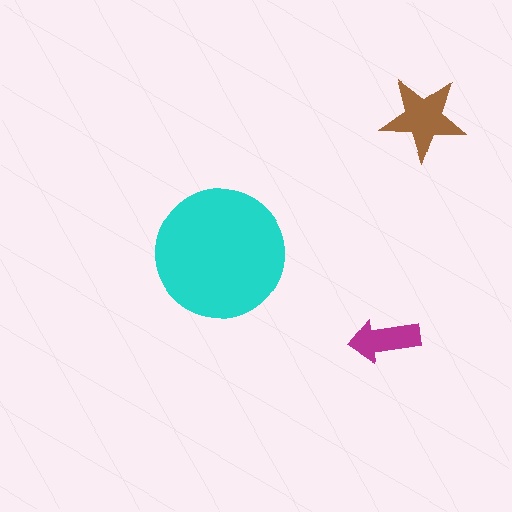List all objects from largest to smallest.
The cyan circle, the brown star, the magenta arrow.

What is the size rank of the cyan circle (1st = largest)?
1st.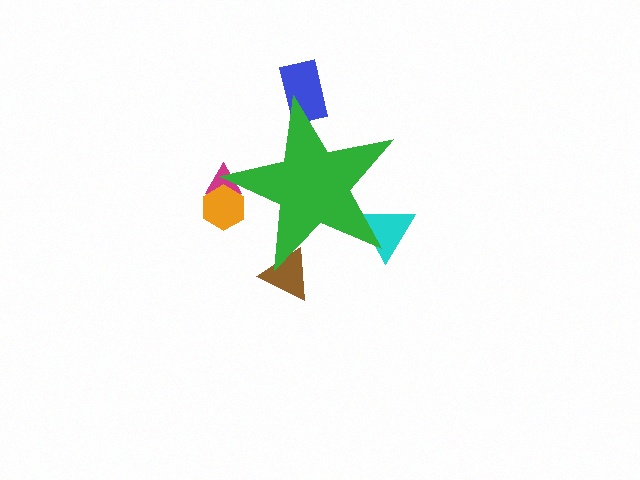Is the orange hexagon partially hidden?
Yes, the orange hexagon is partially hidden behind the green star.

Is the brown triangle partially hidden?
Yes, the brown triangle is partially hidden behind the green star.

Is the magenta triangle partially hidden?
Yes, the magenta triangle is partially hidden behind the green star.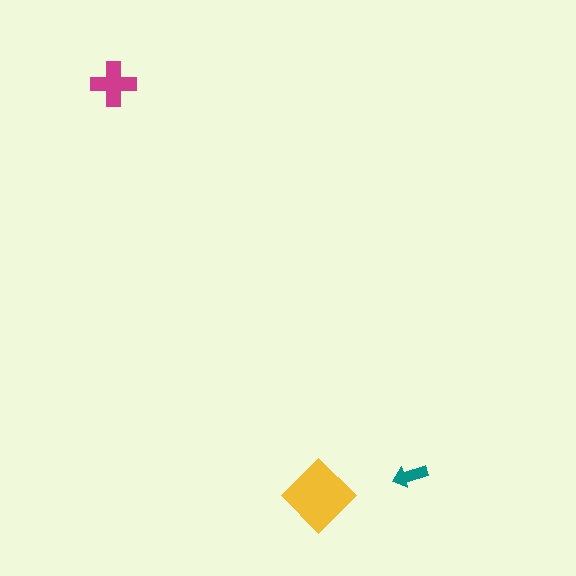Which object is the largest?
The yellow diamond.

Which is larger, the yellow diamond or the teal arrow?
The yellow diamond.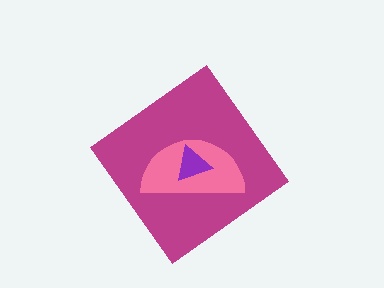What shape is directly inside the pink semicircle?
The purple triangle.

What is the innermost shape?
The purple triangle.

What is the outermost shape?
The magenta diamond.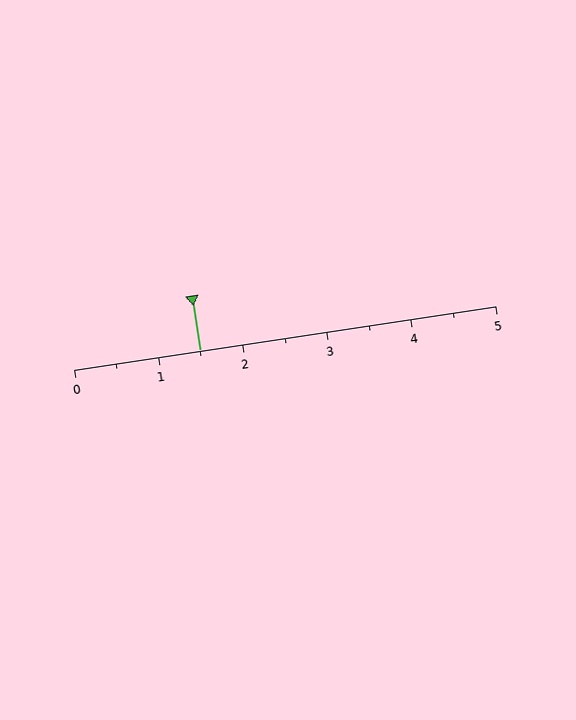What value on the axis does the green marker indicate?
The marker indicates approximately 1.5.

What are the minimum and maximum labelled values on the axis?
The axis runs from 0 to 5.